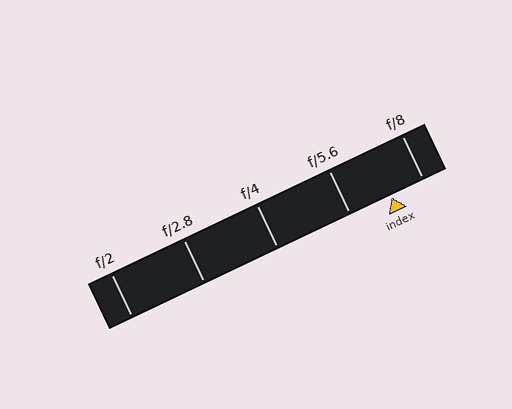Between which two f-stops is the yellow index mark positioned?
The index mark is between f/5.6 and f/8.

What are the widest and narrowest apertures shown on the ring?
The widest aperture shown is f/2 and the narrowest is f/8.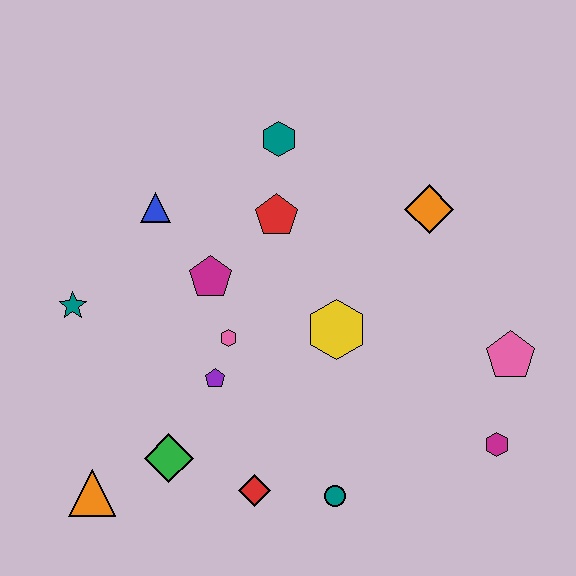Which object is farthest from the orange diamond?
The orange triangle is farthest from the orange diamond.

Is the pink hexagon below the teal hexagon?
Yes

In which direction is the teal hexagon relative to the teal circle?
The teal hexagon is above the teal circle.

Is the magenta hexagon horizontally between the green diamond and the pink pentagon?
Yes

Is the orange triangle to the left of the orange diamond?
Yes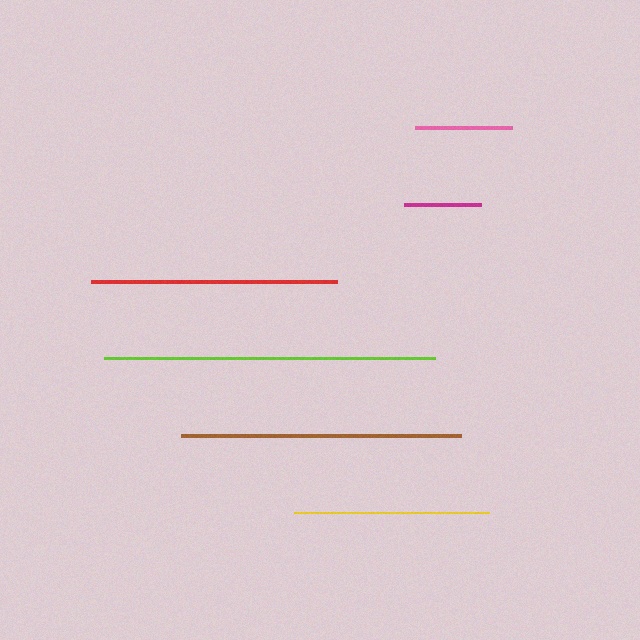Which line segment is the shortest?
The magenta line is the shortest at approximately 76 pixels.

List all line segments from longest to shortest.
From longest to shortest: lime, brown, red, yellow, pink, magenta.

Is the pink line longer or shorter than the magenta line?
The pink line is longer than the magenta line.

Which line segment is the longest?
The lime line is the longest at approximately 331 pixels.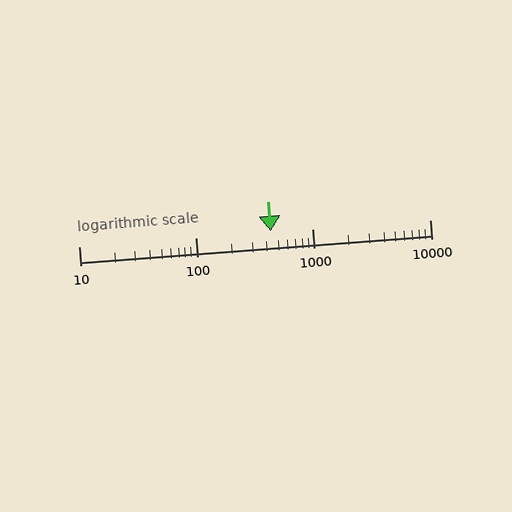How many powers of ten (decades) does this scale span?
The scale spans 3 decades, from 10 to 10000.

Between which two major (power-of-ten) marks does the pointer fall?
The pointer is between 100 and 1000.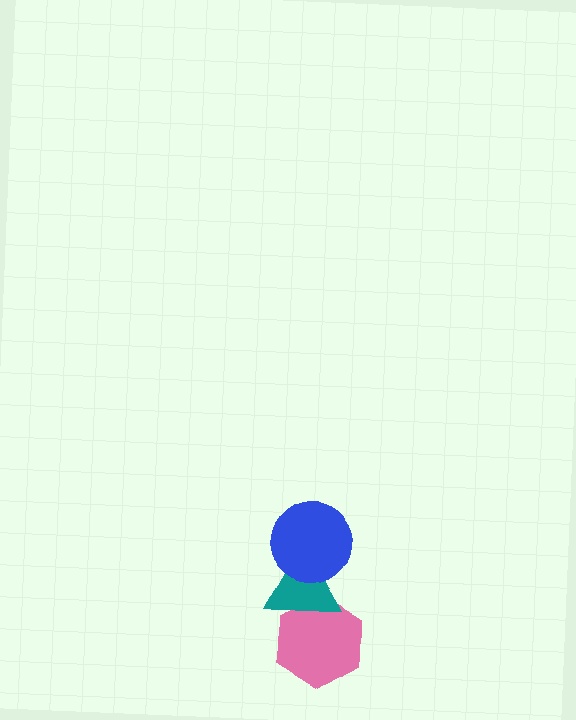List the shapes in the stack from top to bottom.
From top to bottom: the blue circle, the teal triangle, the pink hexagon.